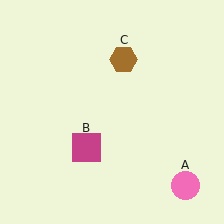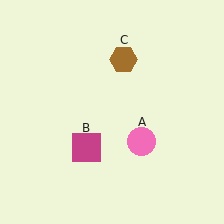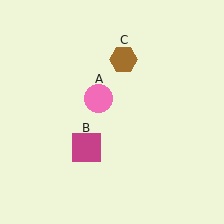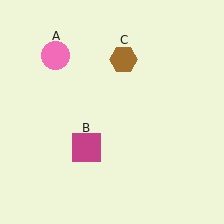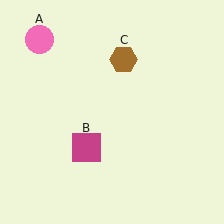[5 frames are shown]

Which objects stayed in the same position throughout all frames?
Magenta square (object B) and brown hexagon (object C) remained stationary.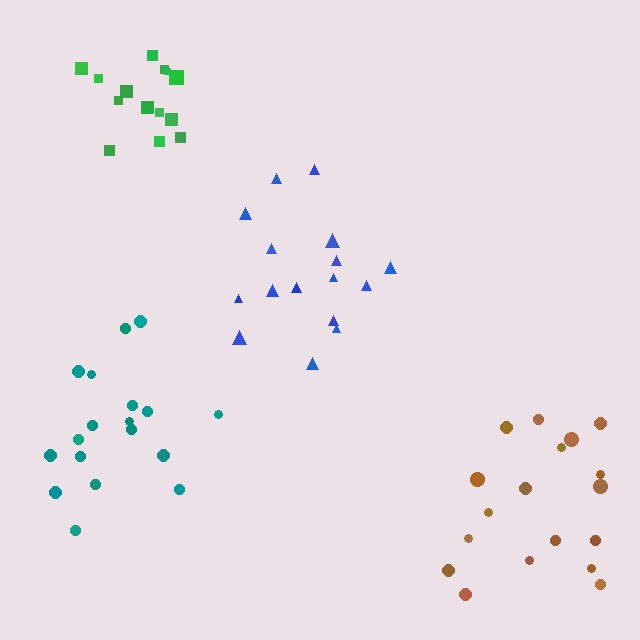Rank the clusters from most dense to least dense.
green, teal, brown, blue.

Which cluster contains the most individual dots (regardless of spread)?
Teal (18).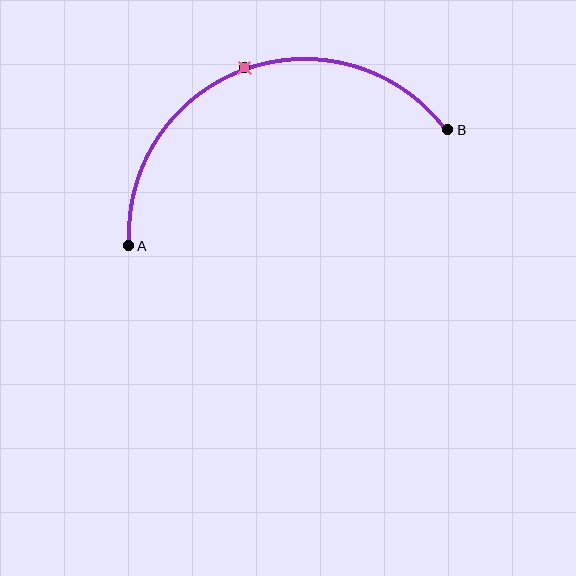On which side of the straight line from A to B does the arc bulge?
The arc bulges above the straight line connecting A and B.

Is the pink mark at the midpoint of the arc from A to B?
Yes. The pink mark lies on the arc at equal arc-length from both A and B — it is the arc midpoint.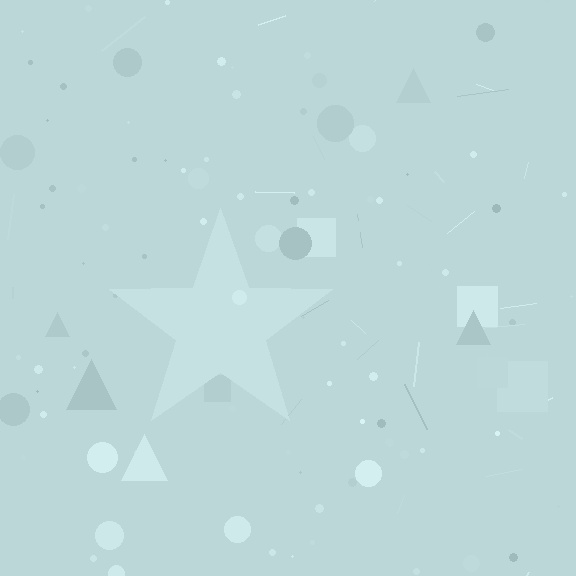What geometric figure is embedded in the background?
A star is embedded in the background.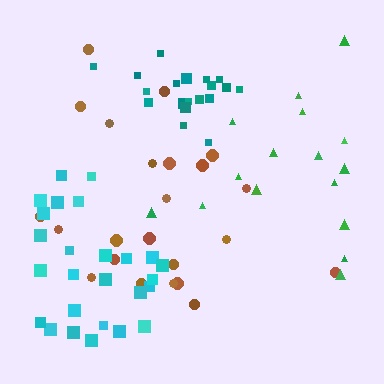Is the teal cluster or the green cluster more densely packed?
Teal.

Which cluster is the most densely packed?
Teal.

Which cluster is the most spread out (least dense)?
Green.